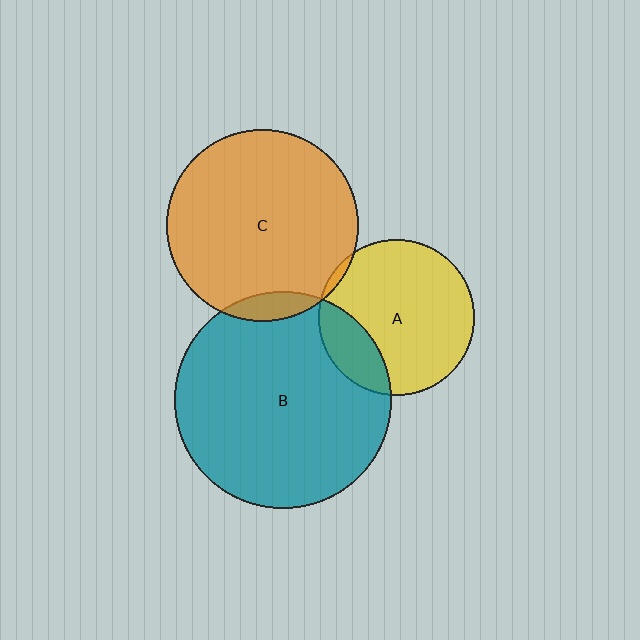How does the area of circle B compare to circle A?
Approximately 1.9 times.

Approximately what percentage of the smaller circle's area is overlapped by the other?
Approximately 20%.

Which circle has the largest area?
Circle B (teal).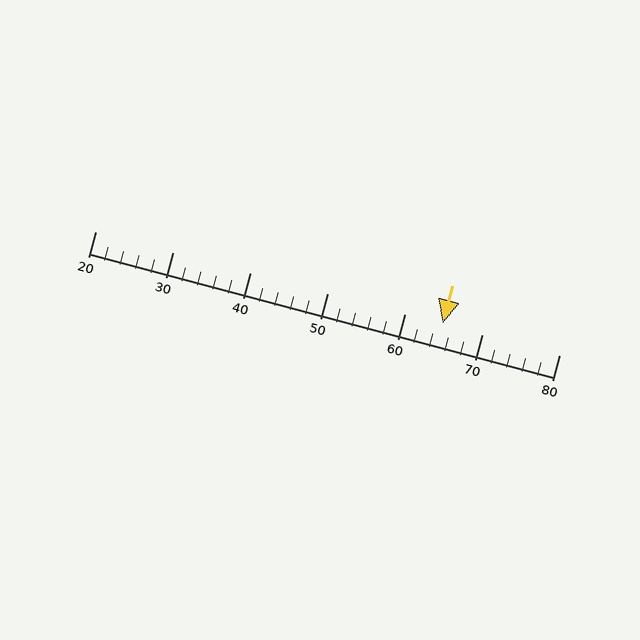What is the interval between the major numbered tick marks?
The major tick marks are spaced 10 units apart.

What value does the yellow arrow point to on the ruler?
The yellow arrow points to approximately 65.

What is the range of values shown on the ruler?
The ruler shows values from 20 to 80.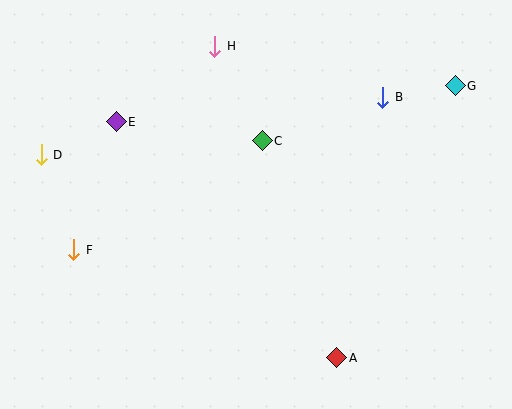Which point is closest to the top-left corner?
Point D is closest to the top-left corner.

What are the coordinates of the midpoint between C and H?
The midpoint between C and H is at (238, 94).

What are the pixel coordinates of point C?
Point C is at (262, 141).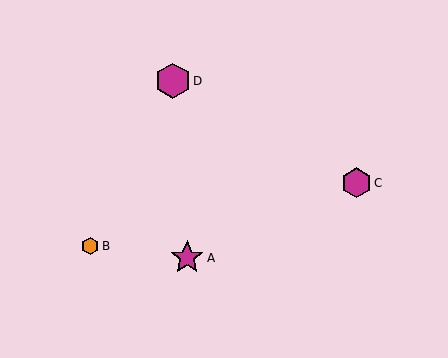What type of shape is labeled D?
Shape D is a magenta hexagon.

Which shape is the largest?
The magenta hexagon (labeled D) is the largest.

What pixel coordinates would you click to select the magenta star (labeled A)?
Click at (187, 258) to select the magenta star A.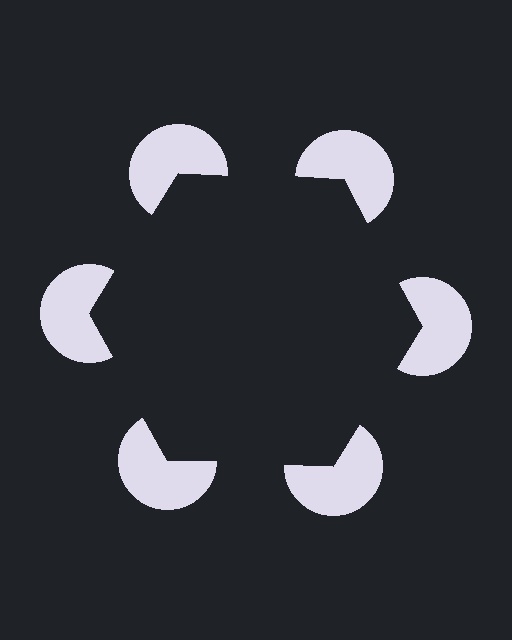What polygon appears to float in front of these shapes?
An illusory hexagon — its edges are inferred from the aligned wedge cuts in the pac-man discs, not physically drawn.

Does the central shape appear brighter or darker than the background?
It typically appears slightly darker than the background, even though no actual brightness change is drawn.